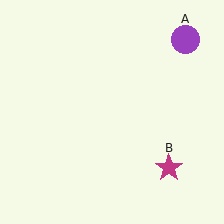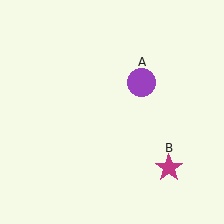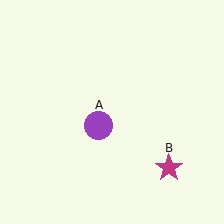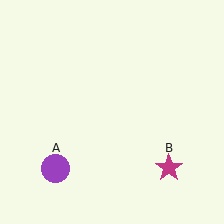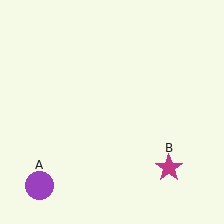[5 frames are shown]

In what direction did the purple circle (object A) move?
The purple circle (object A) moved down and to the left.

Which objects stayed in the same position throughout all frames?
Magenta star (object B) remained stationary.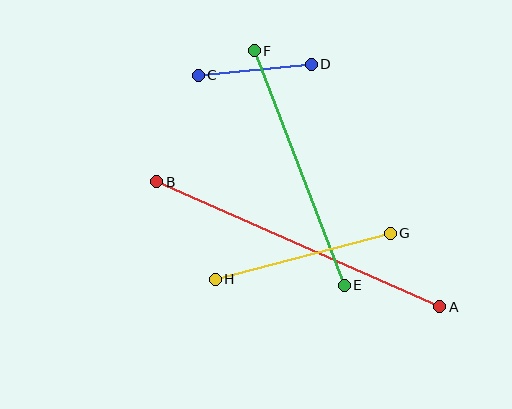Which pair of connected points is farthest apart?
Points A and B are farthest apart.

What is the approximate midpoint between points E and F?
The midpoint is at approximately (299, 168) pixels.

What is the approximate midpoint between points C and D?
The midpoint is at approximately (255, 70) pixels.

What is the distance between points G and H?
The distance is approximately 181 pixels.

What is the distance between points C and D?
The distance is approximately 114 pixels.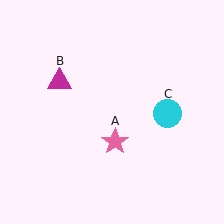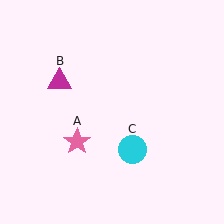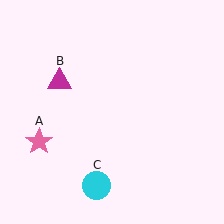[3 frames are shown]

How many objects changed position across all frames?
2 objects changed position: pink star (object A), cyan circle (object C).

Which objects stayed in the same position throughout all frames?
Magenta triangle (object B) remained stationary.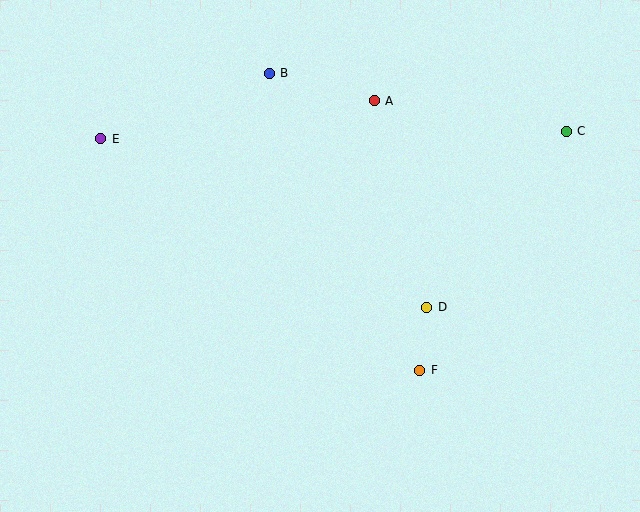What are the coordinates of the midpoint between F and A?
The midpoint between F and A is at (397, 236).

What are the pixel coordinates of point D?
Point D is at (427, 307).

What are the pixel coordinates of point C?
Point C is at (566, 131).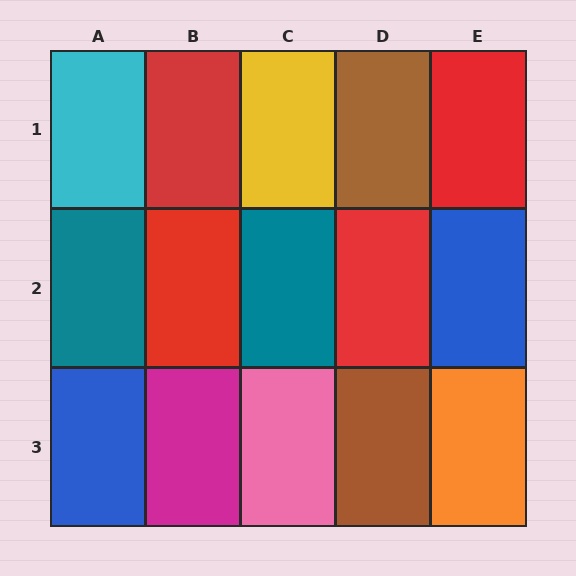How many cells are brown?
2 cells are brown.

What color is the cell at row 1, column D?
Brown.